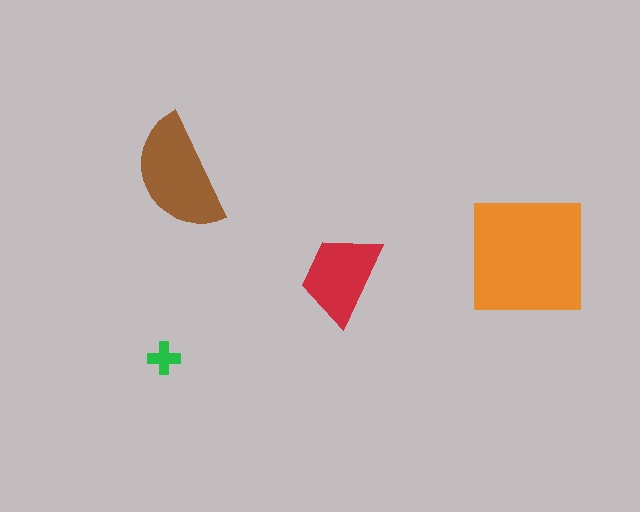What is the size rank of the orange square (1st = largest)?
1st.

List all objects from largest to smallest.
The orange square, the brown semicircle, the red trapezoid, the green cross.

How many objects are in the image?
There are 4 objects in the image.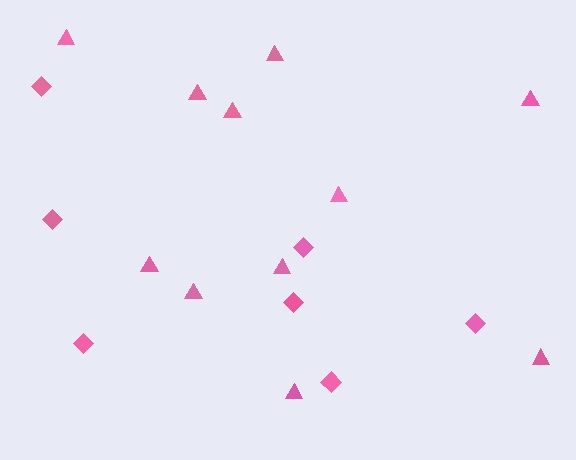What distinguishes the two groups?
There are 2 groups: one group of diamonds (7) and one group of triangles (11).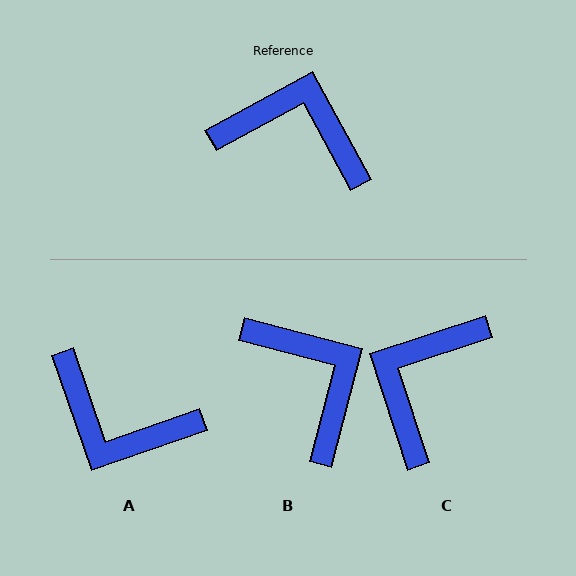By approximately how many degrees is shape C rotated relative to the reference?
Approximately 80 degrees counter-clockwise.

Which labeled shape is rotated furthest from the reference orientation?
A, about 171 degrees away.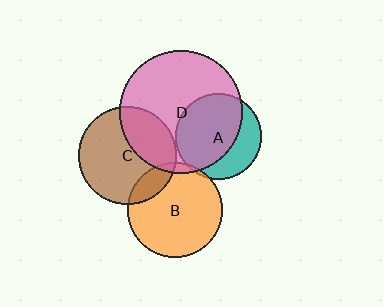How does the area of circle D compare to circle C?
Approximately 1.6 times.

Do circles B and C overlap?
Yes.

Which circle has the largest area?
Circle D (pink).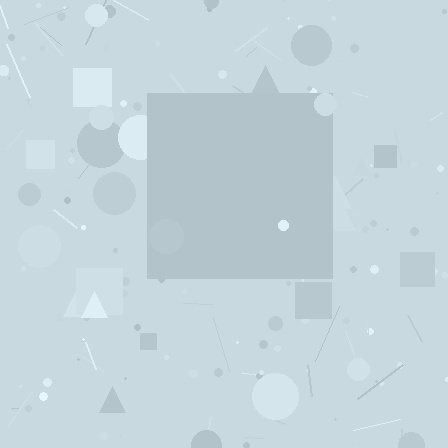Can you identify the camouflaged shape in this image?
The camouflaged shape is a square.